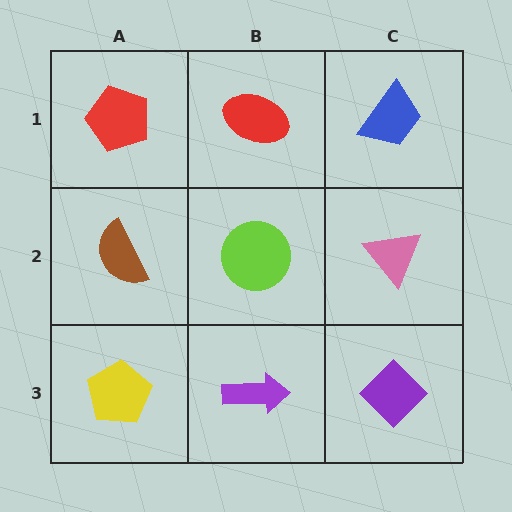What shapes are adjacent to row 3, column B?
A lime circle (row 2, column B), a yellow pentagon (row 3, column A), a purple diamond (row 3, column C).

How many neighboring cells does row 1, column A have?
2.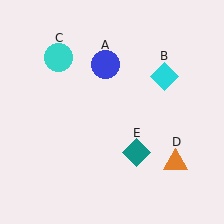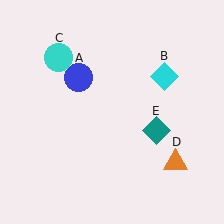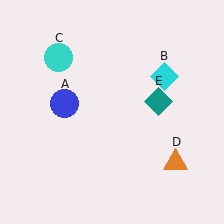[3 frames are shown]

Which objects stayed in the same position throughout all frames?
Cyan diamond (object B) and cyan circle (object C) and orange triangle (object D) remained stationary.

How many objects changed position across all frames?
2 objects changed position: blue circle (object A), teal diamond (object E).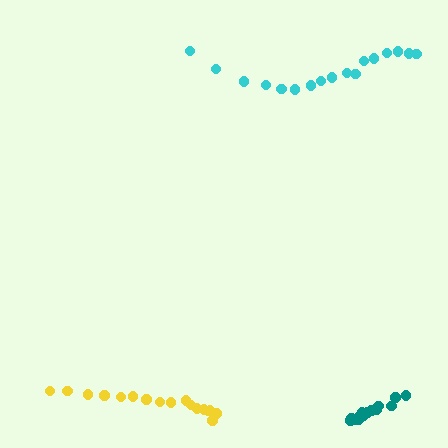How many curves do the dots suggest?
There are 3 distinct paths.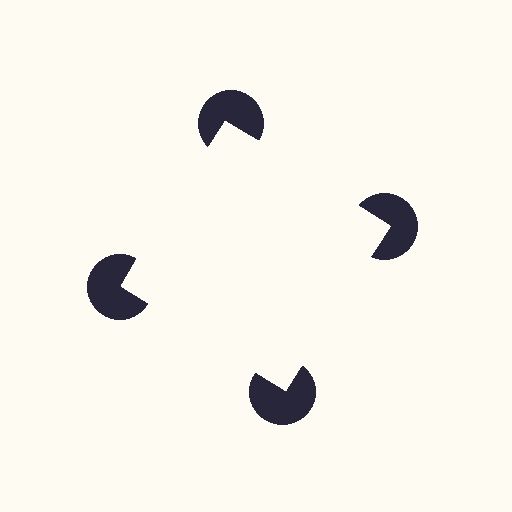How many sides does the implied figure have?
4 sides.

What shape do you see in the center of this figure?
An illusory square — its edges are inferred from the aligned wedge cuts in the pac-man discs, not physically drawn.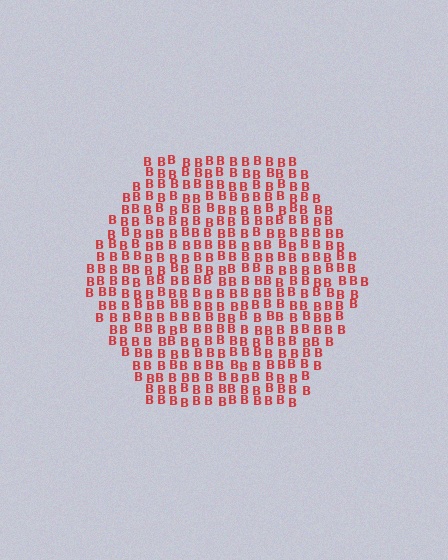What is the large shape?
The large shape is a hexagon.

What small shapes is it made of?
It is made of small letter B's.